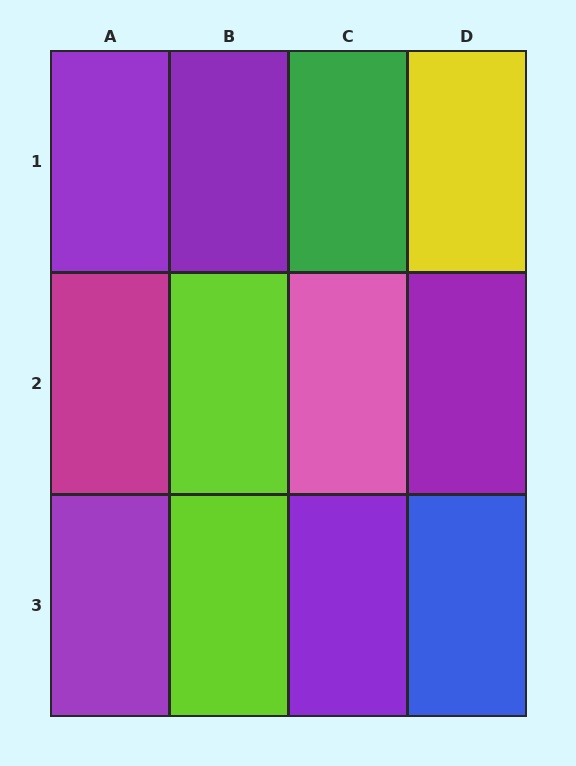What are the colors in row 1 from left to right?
Purple, purple, green, yellow.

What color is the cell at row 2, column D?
Purple.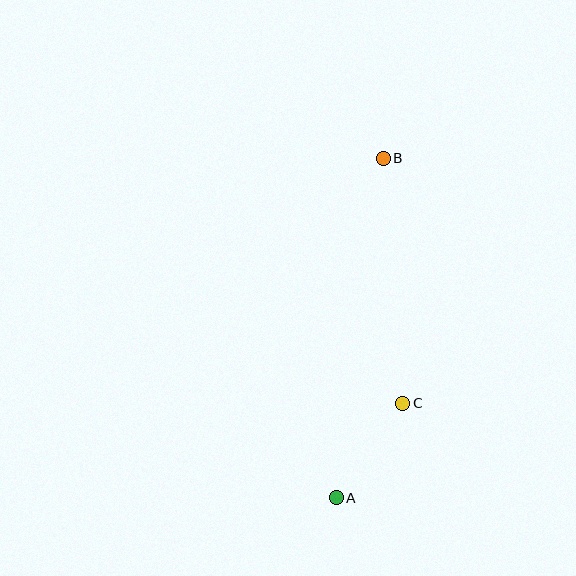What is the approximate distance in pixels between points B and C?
The distance between B and C is approximately 246 pixels.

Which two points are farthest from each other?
Points A and B are farthest from each other.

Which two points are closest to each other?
Points A and C are closest to each other.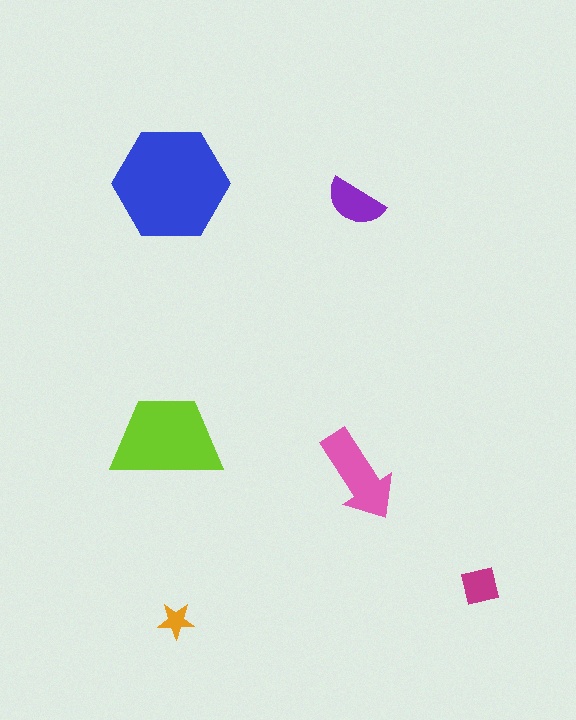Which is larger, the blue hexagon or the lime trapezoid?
The blue hexagon.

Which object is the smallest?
The orange star.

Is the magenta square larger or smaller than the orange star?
Larger.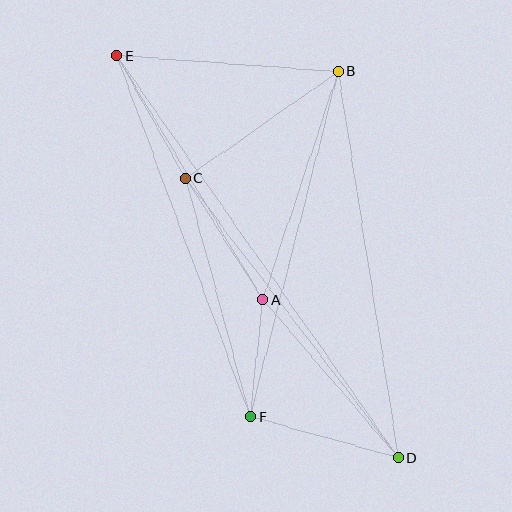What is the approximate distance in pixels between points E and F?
The distance between E and F is approximately 385 pixels.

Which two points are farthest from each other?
Points D and E are farthest from each other.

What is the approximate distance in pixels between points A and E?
The distance between A and E is approximately 285 pixels.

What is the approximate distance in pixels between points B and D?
The distance between B and D is approximately 391 pixels.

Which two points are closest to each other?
Points A and F are closest to each other.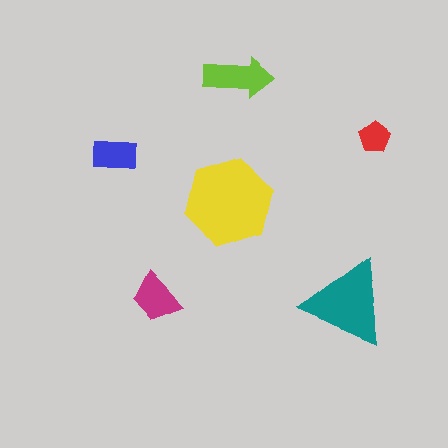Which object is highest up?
The lime arrow is topmost.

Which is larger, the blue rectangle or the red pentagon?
The blue rectangle.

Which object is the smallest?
The red pentagon.